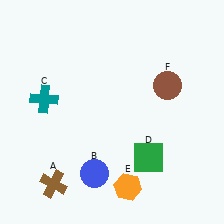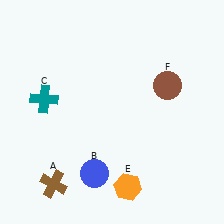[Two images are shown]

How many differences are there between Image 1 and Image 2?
There is 1 difference between the two images.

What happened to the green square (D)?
The green square (D) was removed in Image 2. It was in the bottom-right area of Image 1.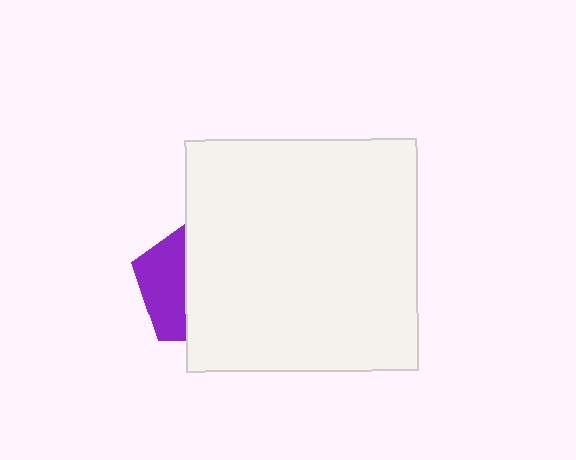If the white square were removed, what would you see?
You would see the complete purple pentagon.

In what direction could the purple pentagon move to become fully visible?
The purple pentagon could move left. That would shift it out from behind the white square entirely.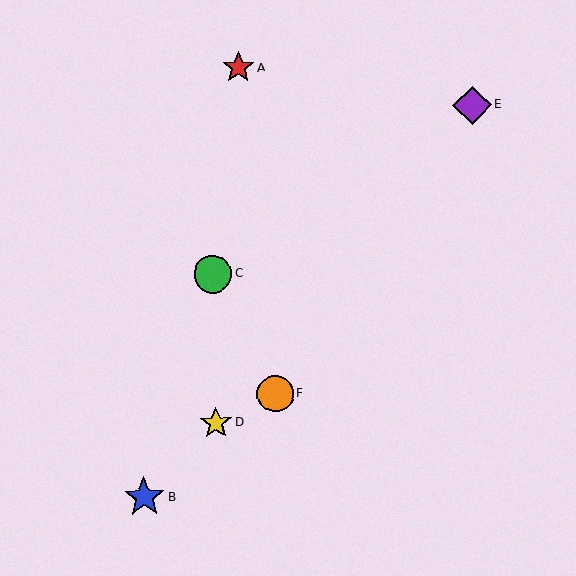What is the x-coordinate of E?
Object E is at x≈472.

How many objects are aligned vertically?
2 objects (C, D) are aligned vertically.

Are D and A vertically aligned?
No, D is at x≈216 and A is at x≈238.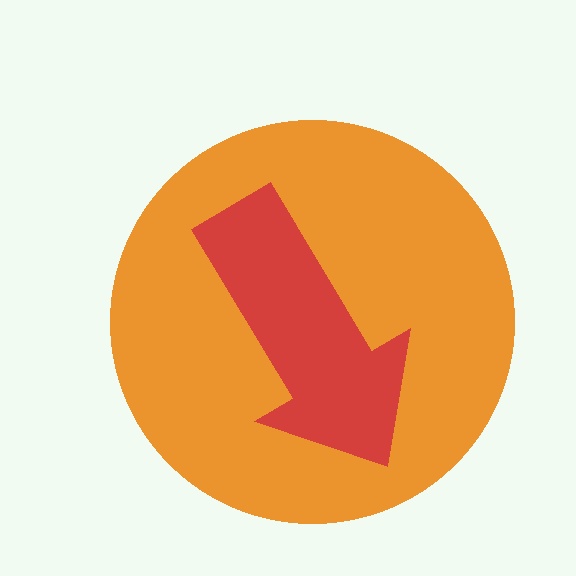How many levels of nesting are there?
2.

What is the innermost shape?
The red arrow.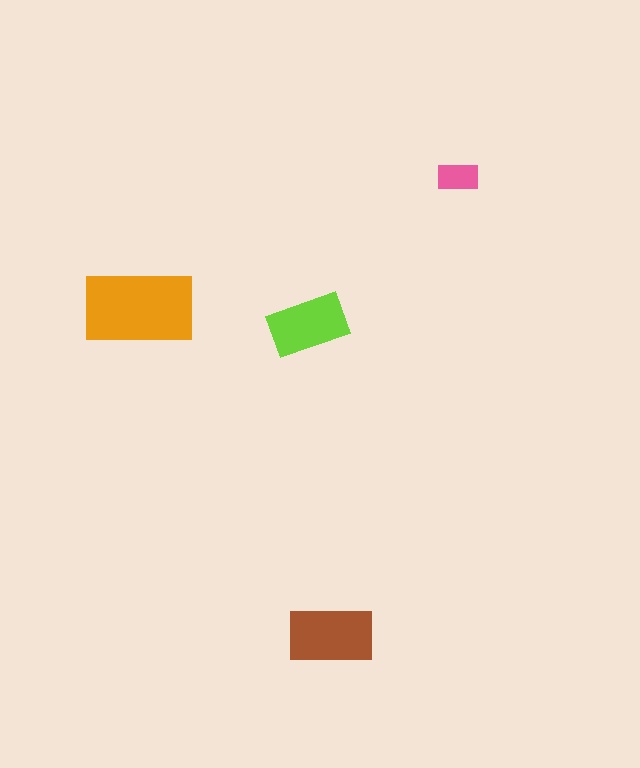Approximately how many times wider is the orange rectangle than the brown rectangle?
About 1.5 times wider.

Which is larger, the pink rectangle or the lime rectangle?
The lime one.